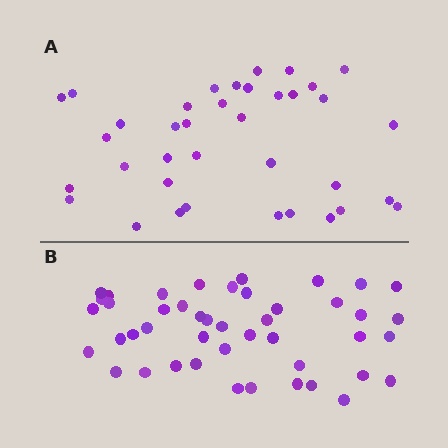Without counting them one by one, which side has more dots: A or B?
Region B (the bottom region) has more dots.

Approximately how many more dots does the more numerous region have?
Region B has roughly 8 or so more dots than region A.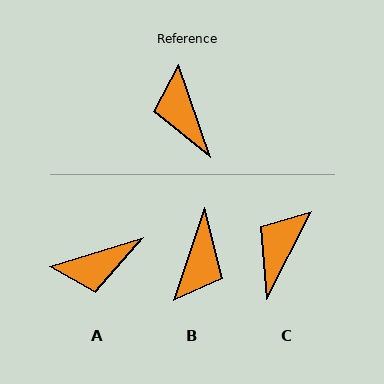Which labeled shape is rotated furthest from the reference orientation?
B, about 143 degrees away.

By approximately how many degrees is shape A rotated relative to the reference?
Approximately 88 degrees counter-clockwise.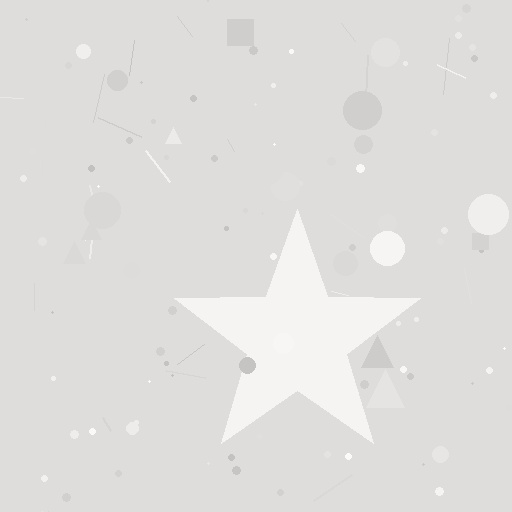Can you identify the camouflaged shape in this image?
The camouflaged shape is a star.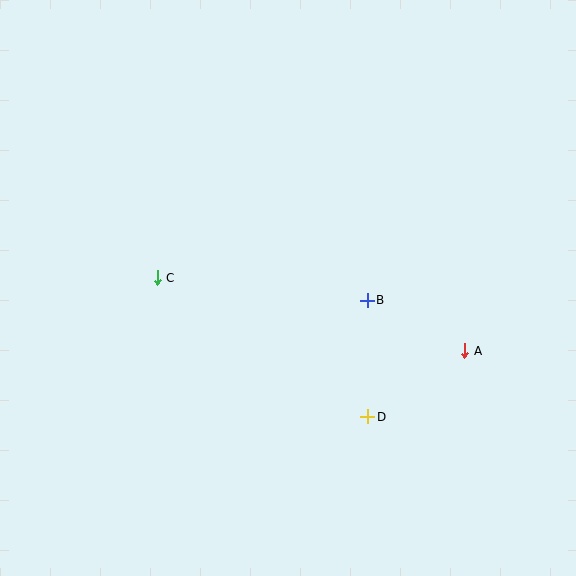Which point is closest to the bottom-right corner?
Point A is closest to the bottom-right corner.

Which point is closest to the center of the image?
Point B at (367, 300) is closest to the center.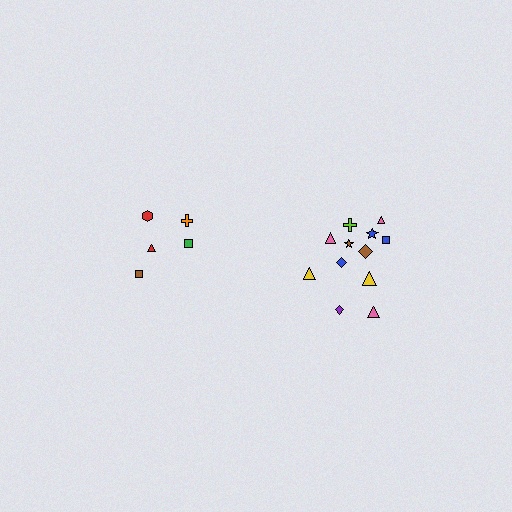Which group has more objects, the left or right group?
The right group.